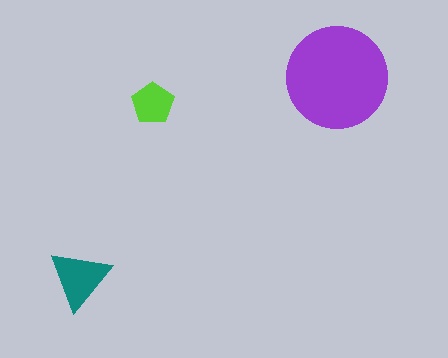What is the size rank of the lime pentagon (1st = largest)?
3rd.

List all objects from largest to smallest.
The purple circle, the teal triangle, the lime pentagon.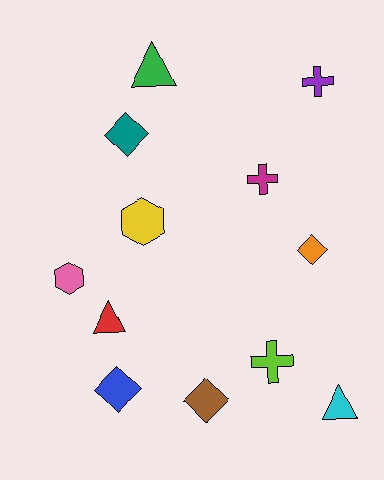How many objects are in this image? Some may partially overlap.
There are 12 objects.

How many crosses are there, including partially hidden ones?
There are 3 crosses.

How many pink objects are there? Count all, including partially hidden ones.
There is 1 pink object.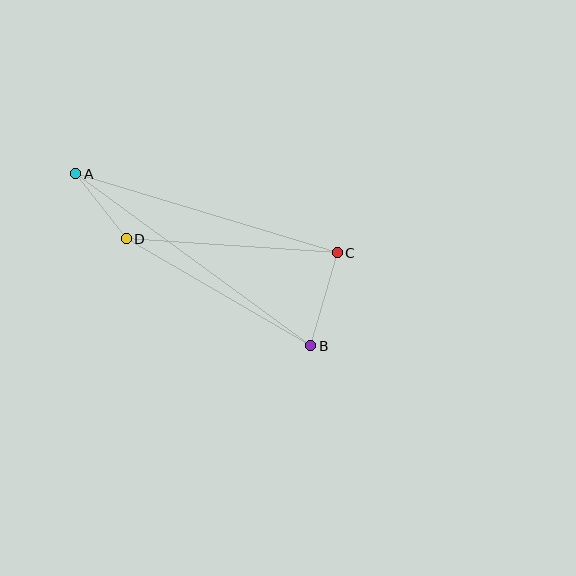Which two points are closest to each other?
Points A and D are closest to each other.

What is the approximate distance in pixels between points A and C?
The distance between A and C is approximately 273 pixels.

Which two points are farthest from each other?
Points A and B are farthest from each other.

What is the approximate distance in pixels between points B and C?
The distance between B and C is approximately 97 pixels.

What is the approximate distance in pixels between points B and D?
The distance between B and D is approximately 213 pixels.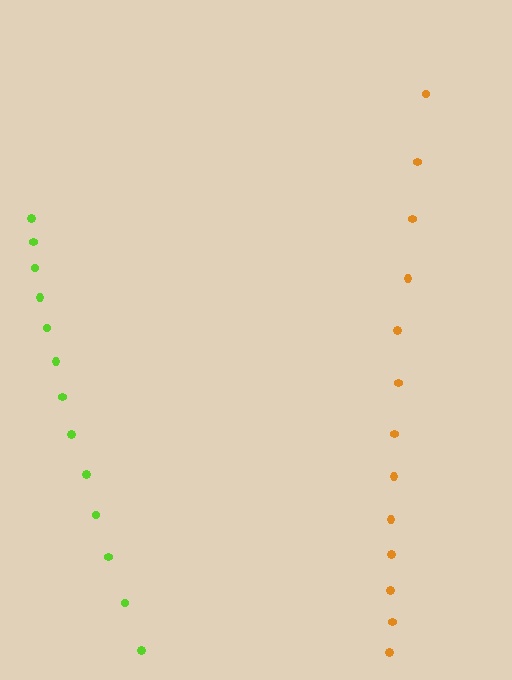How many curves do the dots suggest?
There are 2 distinct paths.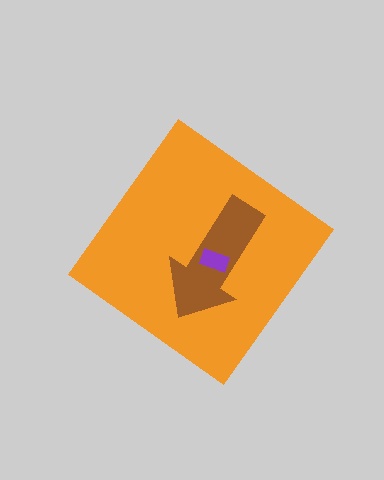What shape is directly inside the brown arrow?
The purple rectangle.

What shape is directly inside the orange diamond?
The brown arrow.